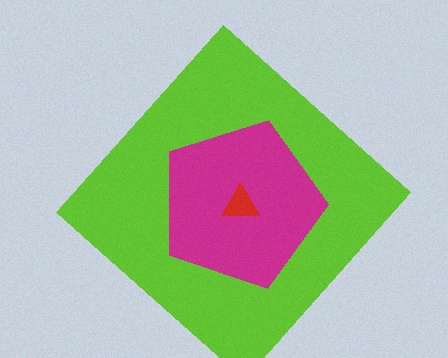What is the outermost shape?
The lime diamond.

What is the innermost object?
The red triangle.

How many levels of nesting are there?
3.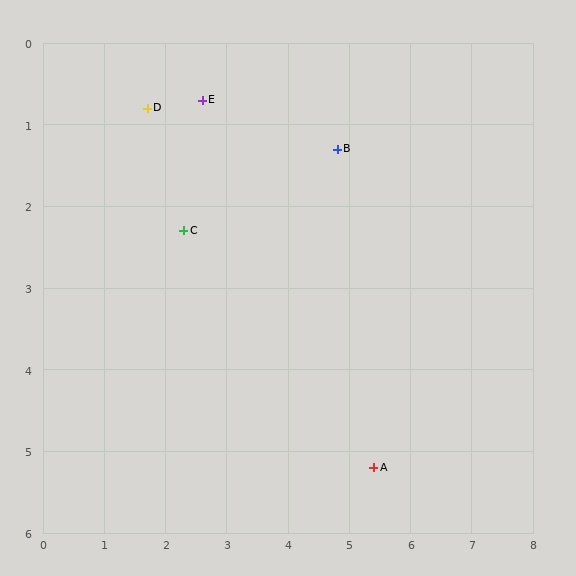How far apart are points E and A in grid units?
Points E and A are about 5.3 grid units apart.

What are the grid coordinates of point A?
Point A is at approximately (5.4, 5.2).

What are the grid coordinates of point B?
Point B is at approximately (4.8, 1.3).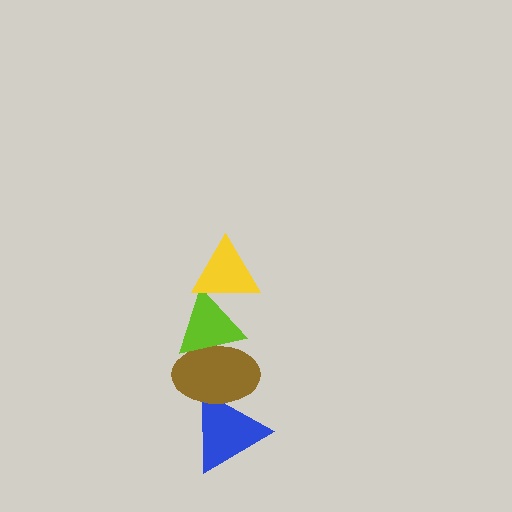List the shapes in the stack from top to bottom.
From top to bottom: the yellow triangle, the lime triangle, the brown ellipse, the blue triangle.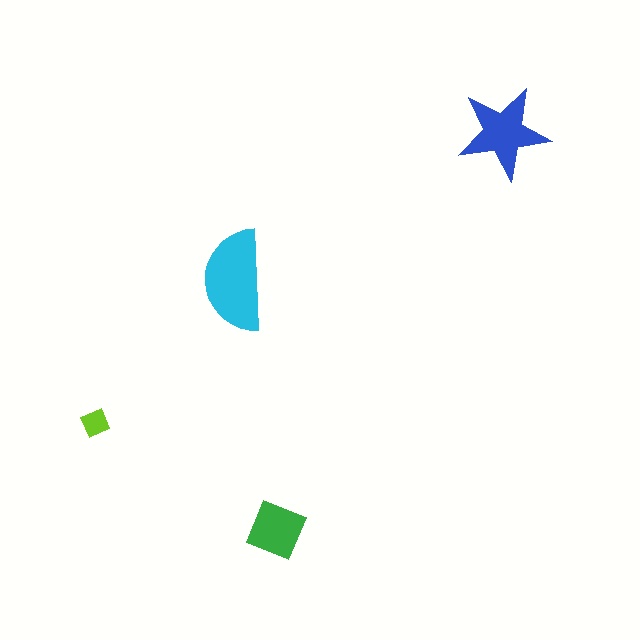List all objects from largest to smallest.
The cyan semicircle, the blue star, the green square, the lime diamond.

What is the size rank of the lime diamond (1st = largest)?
4th.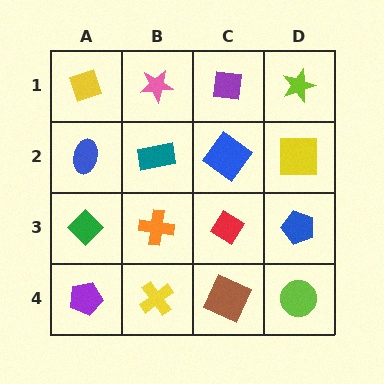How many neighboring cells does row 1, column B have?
3.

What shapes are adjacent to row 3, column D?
A yellow square (row 2, column D), a lime circle (row 4, column D), a red diamond (row 3, column C).